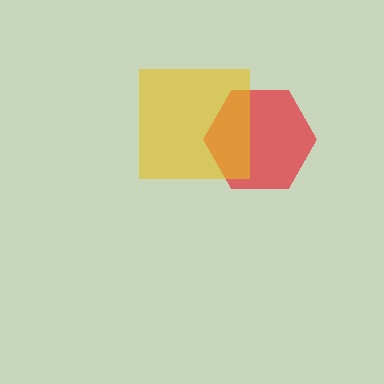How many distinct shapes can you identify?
There are 2 distinct shapes: a red hexagon, a yellow square.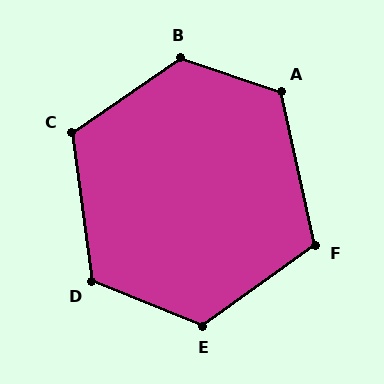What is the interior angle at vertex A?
Approximately 121 degrees (obtuse).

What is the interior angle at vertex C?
Approximately 117 degrees (obtuse).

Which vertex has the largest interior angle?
B, at approximately 127 degrees.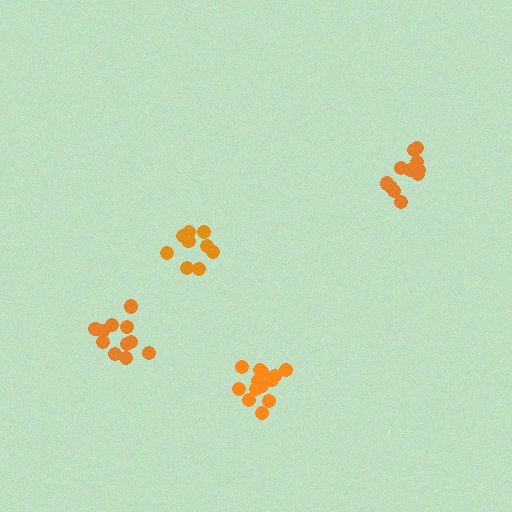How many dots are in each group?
Group 1: 11 dots, Group 2: 13 dots, Group 3: 9 dots, Group 4: 12 dots (45 total).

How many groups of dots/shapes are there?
There are 4 groups.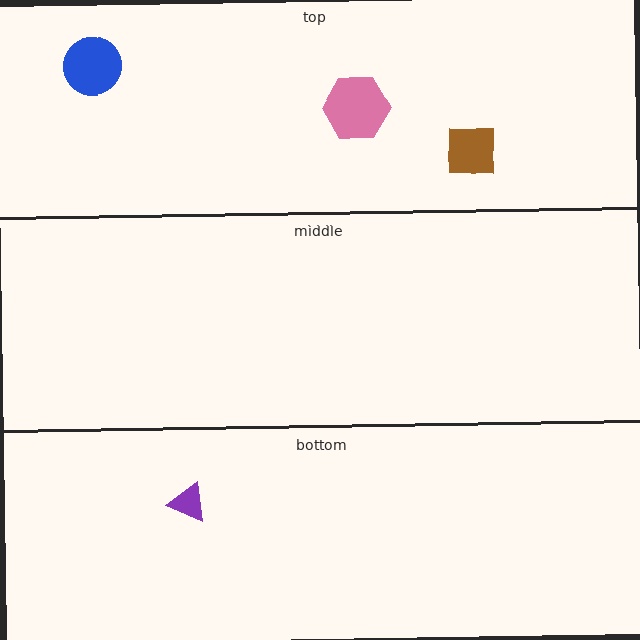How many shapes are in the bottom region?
1.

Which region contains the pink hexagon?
The top region.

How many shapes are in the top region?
3.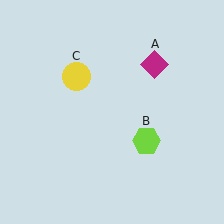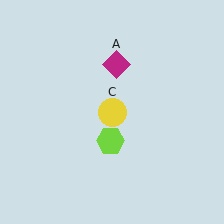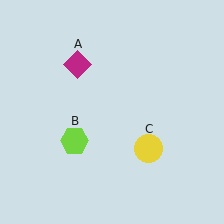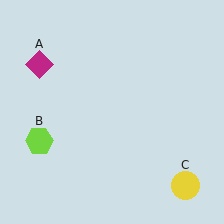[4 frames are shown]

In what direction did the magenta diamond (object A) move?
The magenta diamond (object A) moved left.